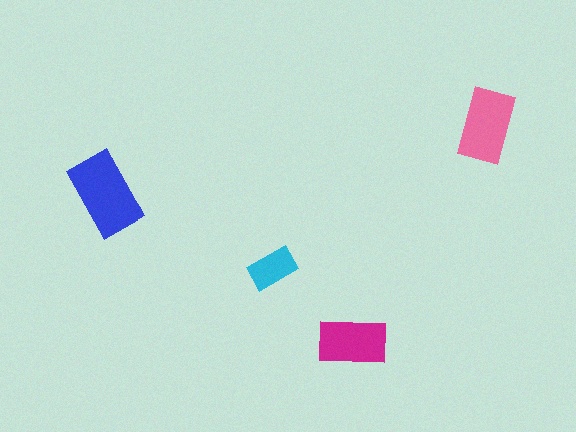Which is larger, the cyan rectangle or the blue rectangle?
The blue one.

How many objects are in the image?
There are 4 objects in the image.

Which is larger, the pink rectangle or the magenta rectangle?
The pink one.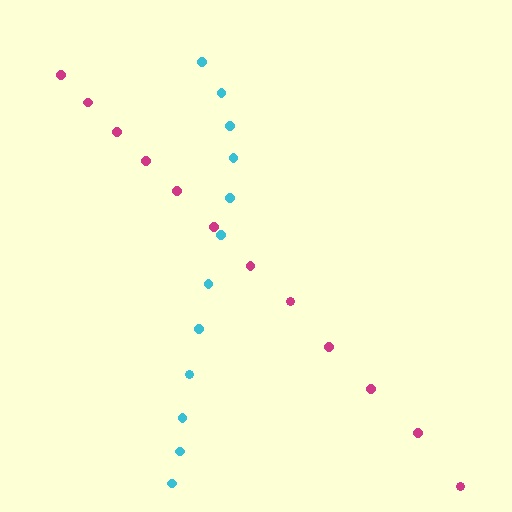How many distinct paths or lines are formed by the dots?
There are 2 distinct paths.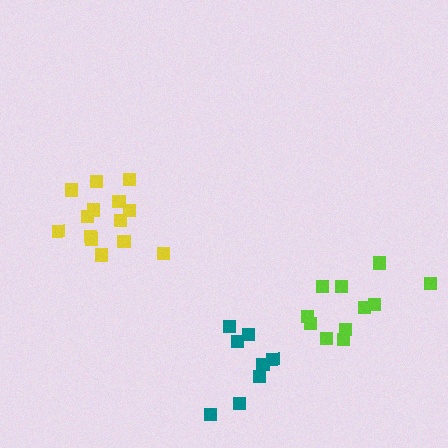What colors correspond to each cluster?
The clusters are colored: yellow, lime, teal.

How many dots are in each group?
Group 1: 14 dots, Group 2: 11 dots, Group 3: 8 dots (33 total).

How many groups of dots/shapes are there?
There are 3 groups.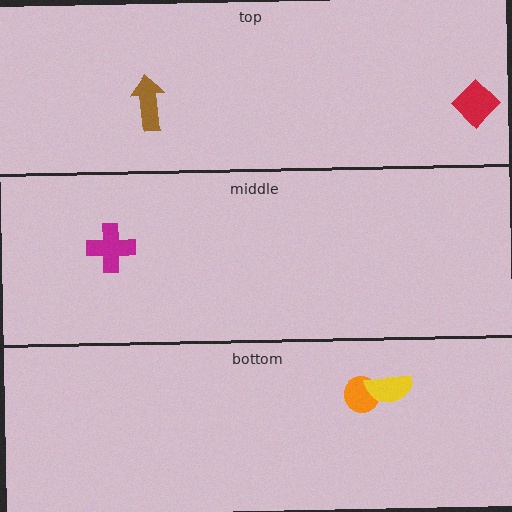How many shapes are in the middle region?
1.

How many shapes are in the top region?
2.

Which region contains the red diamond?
The top region.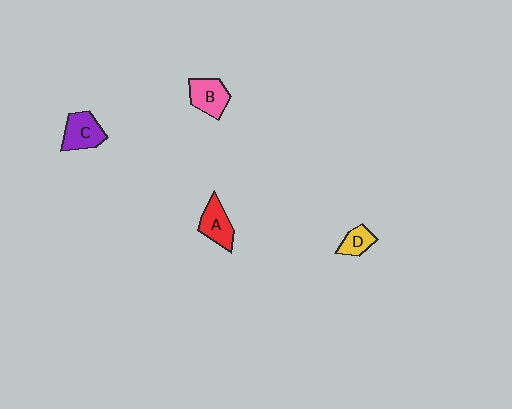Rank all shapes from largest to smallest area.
From largest to smallest: C (purple), B (pink), A (red), D (yellow).